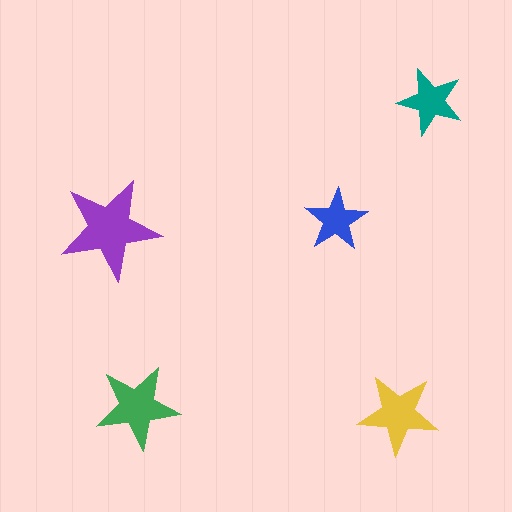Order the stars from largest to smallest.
the purple one, the green one, the yellow one, the teal one, the blue one.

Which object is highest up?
The teal star is topmost.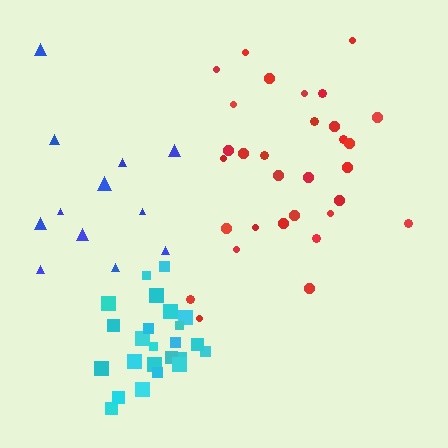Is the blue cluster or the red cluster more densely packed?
Red.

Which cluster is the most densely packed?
Cyan.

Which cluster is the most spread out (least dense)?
Blue.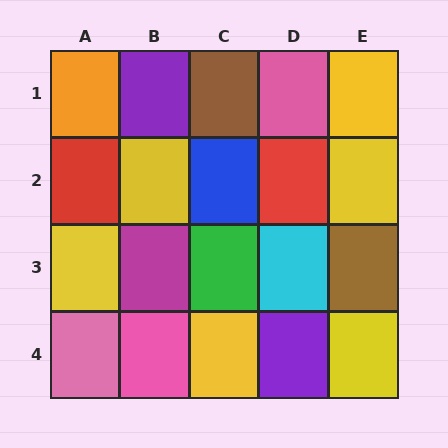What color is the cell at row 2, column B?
Yellow.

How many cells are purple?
2 cells are purple.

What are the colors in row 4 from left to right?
Pink, pink, yellow, purple, yellow.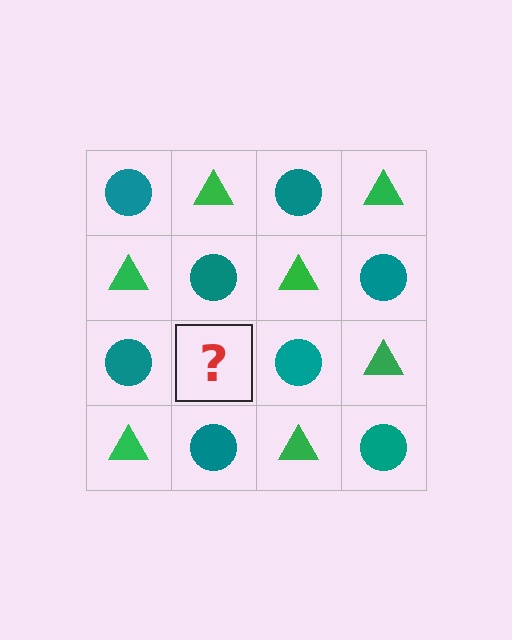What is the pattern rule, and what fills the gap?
The rule is that it alternates teal circle and green triangle in a checkerboard pattern. The gap should be filled with a green triangle.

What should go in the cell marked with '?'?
The missing cell should contain a green triangle.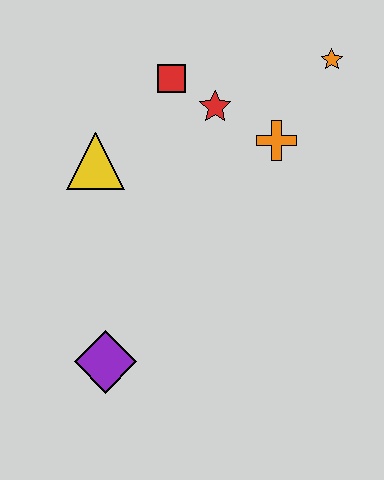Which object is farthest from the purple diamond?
The orange star is farthest from the purple diamond.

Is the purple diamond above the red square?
No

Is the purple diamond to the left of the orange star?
Yes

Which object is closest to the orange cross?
The red star is closest to the orange cross.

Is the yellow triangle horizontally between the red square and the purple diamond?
No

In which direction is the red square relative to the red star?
The red square is to the left of the red star.